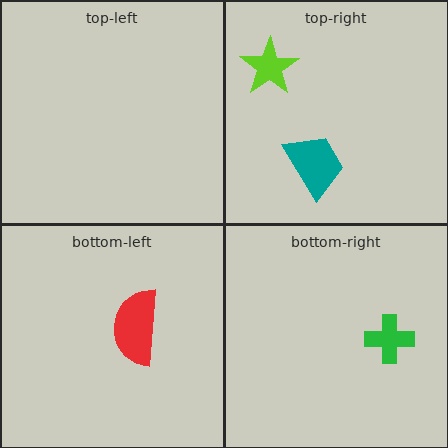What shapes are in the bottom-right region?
The green cross.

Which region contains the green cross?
The bottom-right region.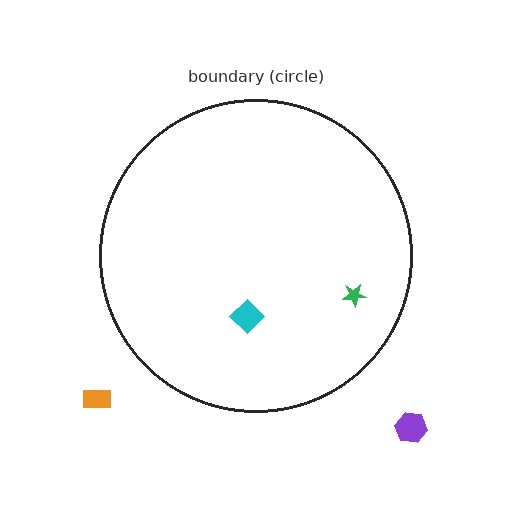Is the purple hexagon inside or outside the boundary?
Outside.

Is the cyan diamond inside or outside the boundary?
Inside.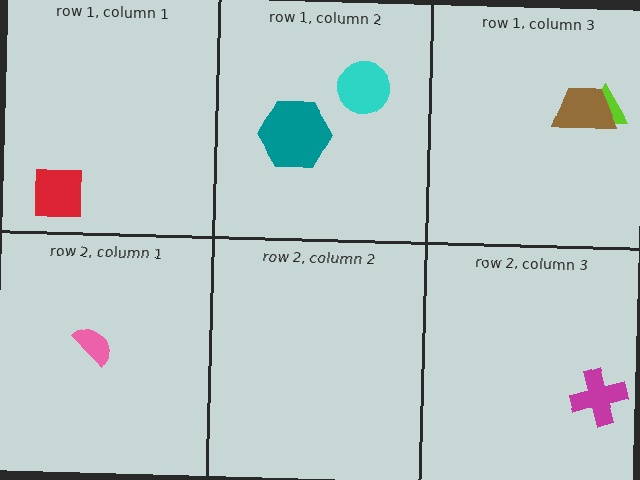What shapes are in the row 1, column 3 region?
The lime triangle, the brown trapezoid.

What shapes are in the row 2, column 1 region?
The pink semicircle.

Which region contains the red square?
The row 1, column 1 region.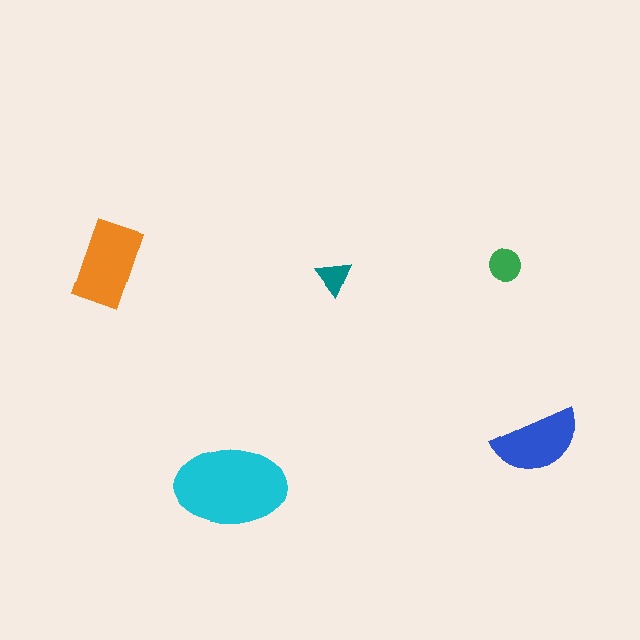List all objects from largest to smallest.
The cyan ellipse, the orange rectangle, the blue semicircle, the green circle, the teal triangle.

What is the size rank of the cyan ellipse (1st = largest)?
1st.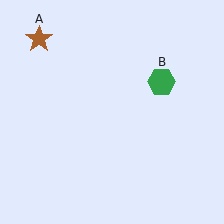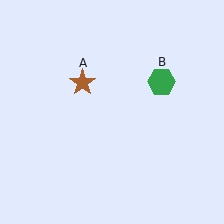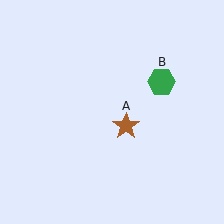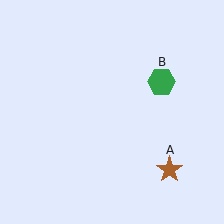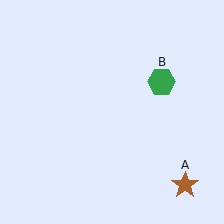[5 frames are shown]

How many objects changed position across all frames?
1 object changed position: brown star (object A).